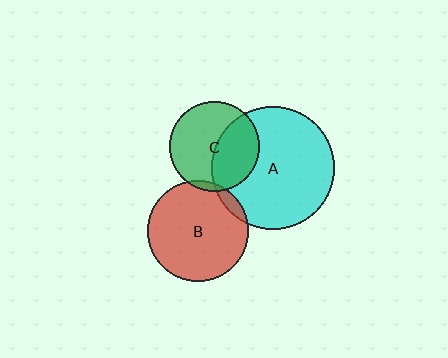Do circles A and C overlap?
Yes.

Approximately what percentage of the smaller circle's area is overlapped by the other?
Approximately 40%.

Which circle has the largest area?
Circle A (cyan).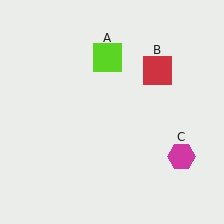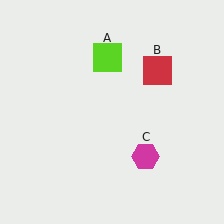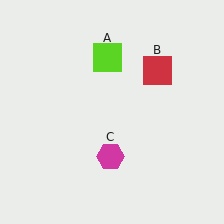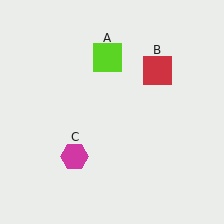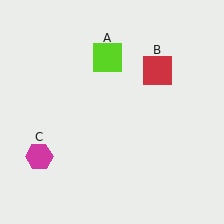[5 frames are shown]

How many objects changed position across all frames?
1 object changed position: magenta hexagon (object C).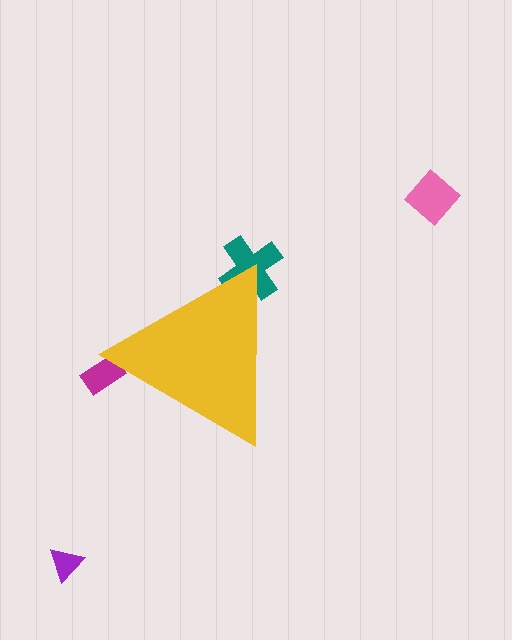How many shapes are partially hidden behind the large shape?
2 shapes are partially hidden.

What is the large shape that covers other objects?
A yellow triangle.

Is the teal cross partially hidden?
Yes, the teal cross is partially hidden behind the yellow triangle.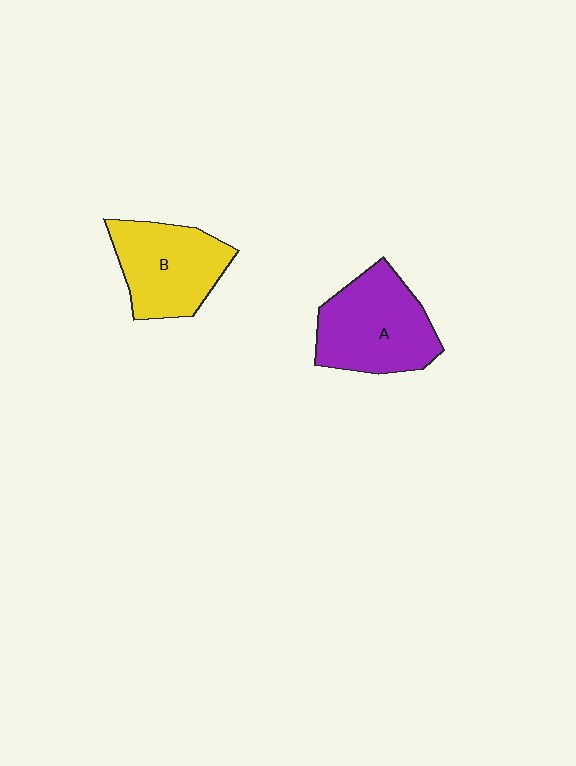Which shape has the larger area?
Shape A (purple).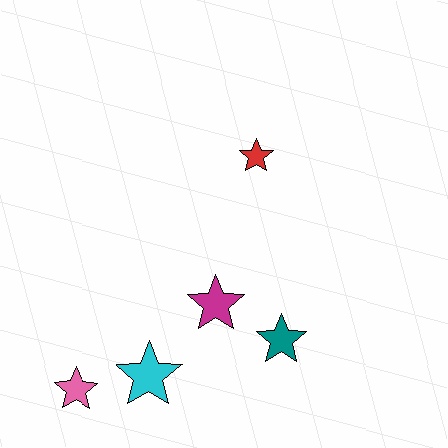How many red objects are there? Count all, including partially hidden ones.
There is 1 red object.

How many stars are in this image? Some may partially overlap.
There are 5 stars.